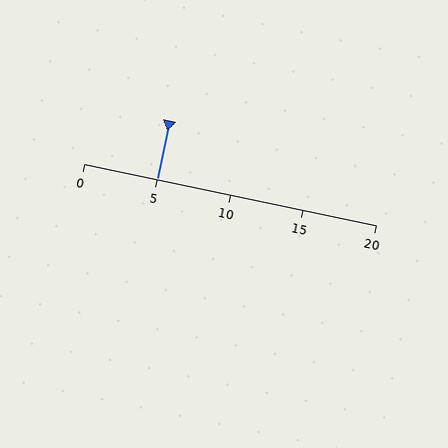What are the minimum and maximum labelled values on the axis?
The axis runs from 0 to 20.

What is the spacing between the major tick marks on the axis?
The major ticks are spaced 5 apart.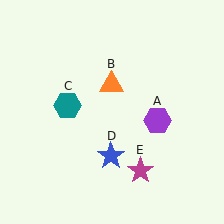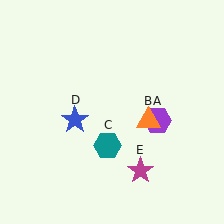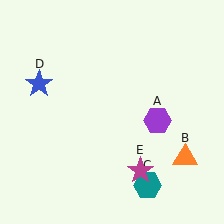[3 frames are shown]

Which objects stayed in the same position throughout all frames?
Purple hexagon (object A) and magenta star (object E) remained stationary.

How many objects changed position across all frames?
3 objects changed position: orange triangle (object B), teal hexagon (object C), blue star (object D).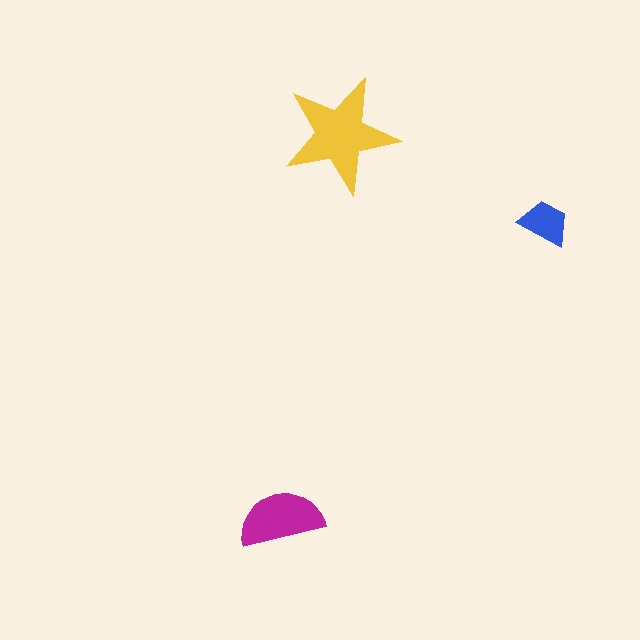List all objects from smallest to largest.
The blue trapezoid, the magenta semicircle, the yellow star.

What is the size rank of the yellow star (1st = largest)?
1st.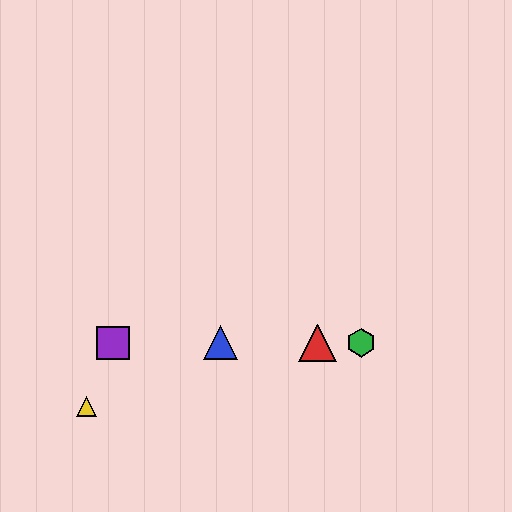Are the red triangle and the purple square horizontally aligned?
Yes, both are at y≈343.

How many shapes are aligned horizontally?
4 shapes (the red triangle, the blue triangle, the green hexagon, the purple square) are aligned horizontally.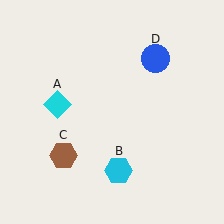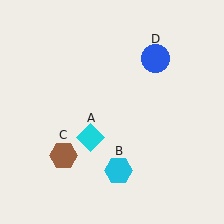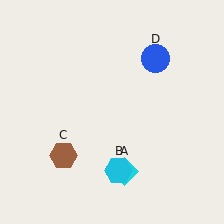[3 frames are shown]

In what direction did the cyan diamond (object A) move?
The cyan diamond (object A) moved down and to the right.